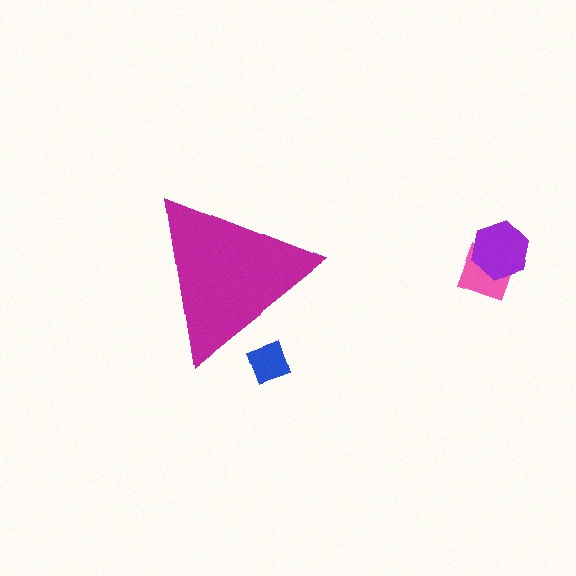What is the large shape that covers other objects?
A magenta triangle.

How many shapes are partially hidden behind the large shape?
1 shape is partially hidden.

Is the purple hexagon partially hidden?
No, the purple hexagon is fully visible.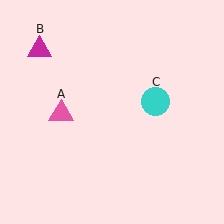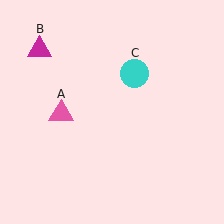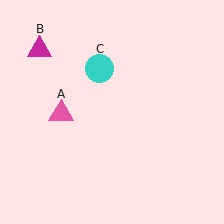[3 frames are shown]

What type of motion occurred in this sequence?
The cyan circle (object C) rotated counterclockwise around the center of the scene.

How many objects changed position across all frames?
1 object changed position: cyan circle (object C).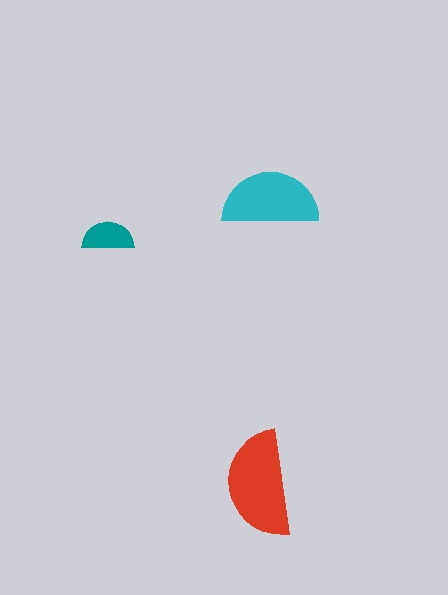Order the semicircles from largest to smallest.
the red one, the cyan one, the teal one.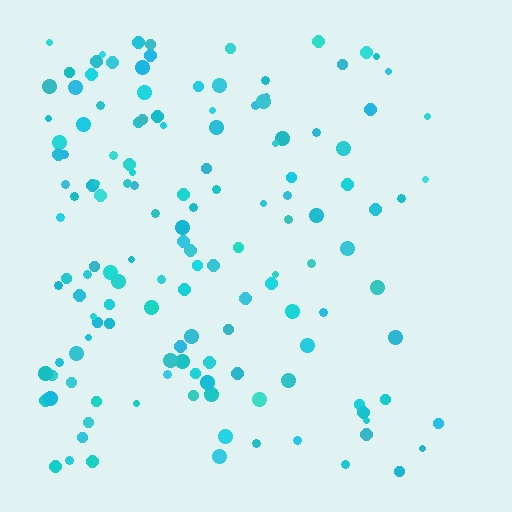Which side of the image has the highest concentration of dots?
The left.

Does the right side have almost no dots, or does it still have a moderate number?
Still a moderate number, just noticeably fewer than the left.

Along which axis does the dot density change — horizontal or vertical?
Horizontal.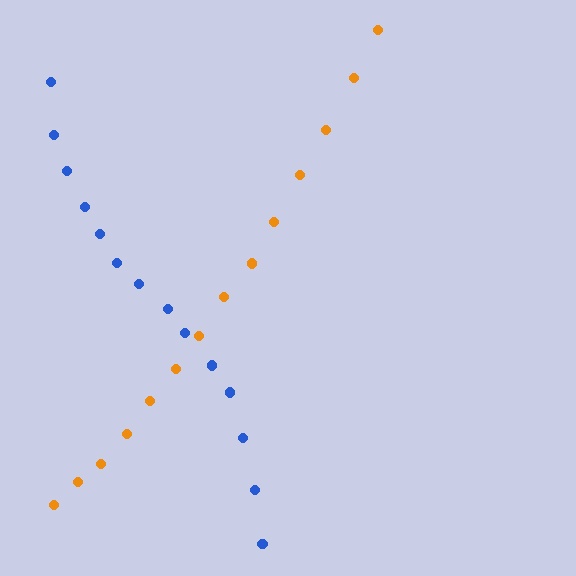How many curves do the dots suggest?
There are 2 distinct paths.